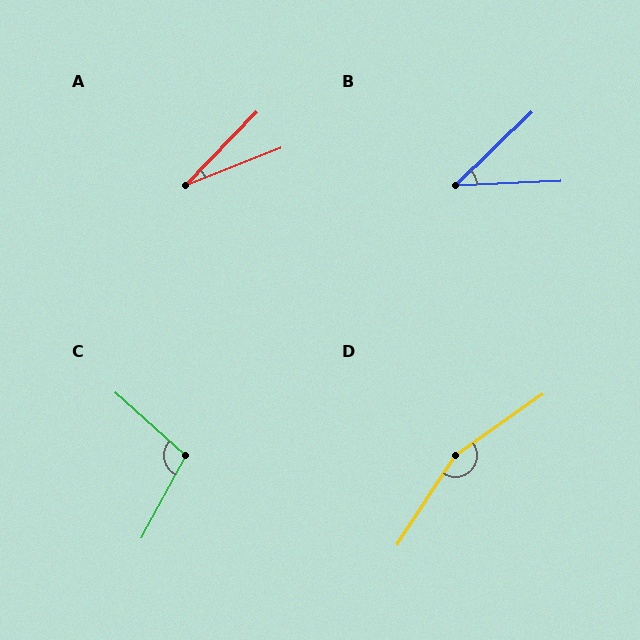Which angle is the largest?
D, at approximately 159 degrees.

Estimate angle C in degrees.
Approximately 104 degrees.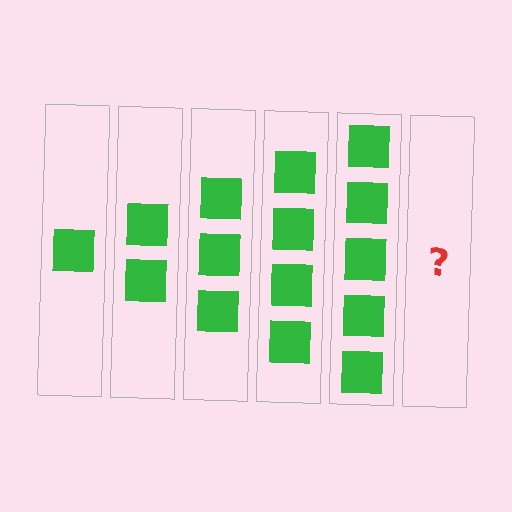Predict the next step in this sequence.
The next step is 6 squares.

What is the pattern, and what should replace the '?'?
The pattern is that each step adds one more square. The '?' should be 6 squares.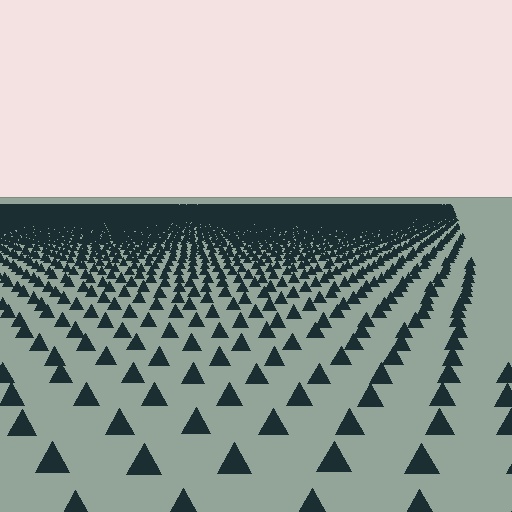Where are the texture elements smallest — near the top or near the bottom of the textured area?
Near the top.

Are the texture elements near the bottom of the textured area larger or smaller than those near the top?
Larger. Near the bottom, elements are closer to the viewer and appear at a bigger on-screen size.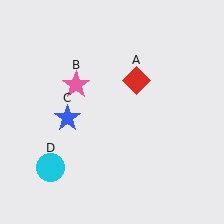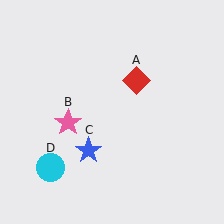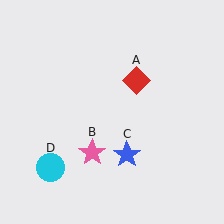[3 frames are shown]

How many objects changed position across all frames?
2 objects changed position: pink star (object B), blue star (object C).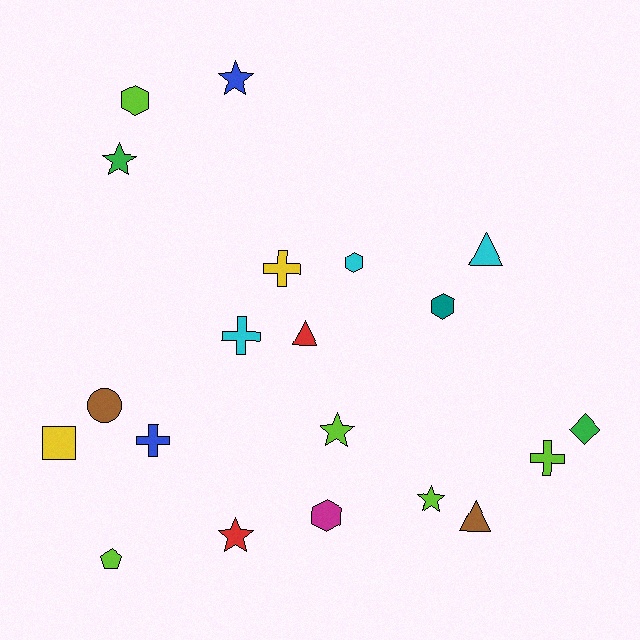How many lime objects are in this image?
There are 5 lime objects.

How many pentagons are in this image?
There is 1 pentagon.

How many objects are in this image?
There are 20 objects.